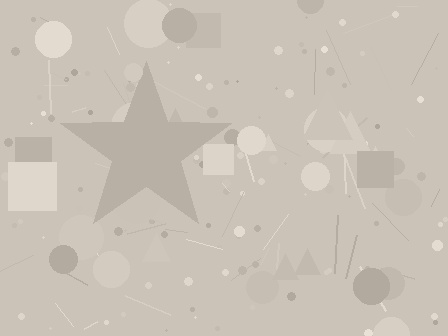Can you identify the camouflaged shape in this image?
The camouflaged shape is a star.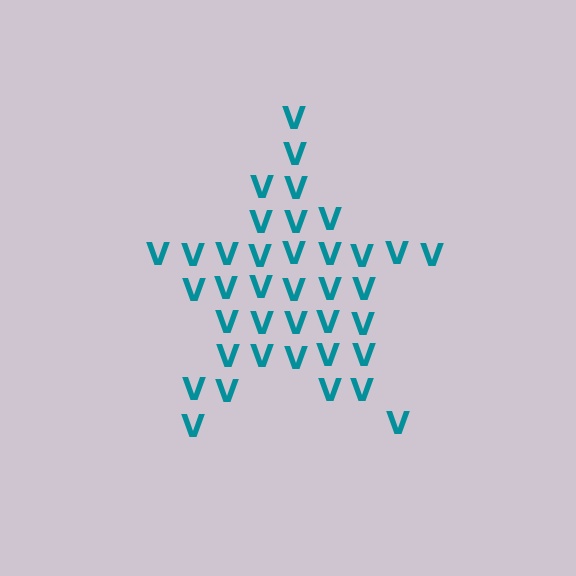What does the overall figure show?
The overall figure shows a star.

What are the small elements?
The small elements are letter V's.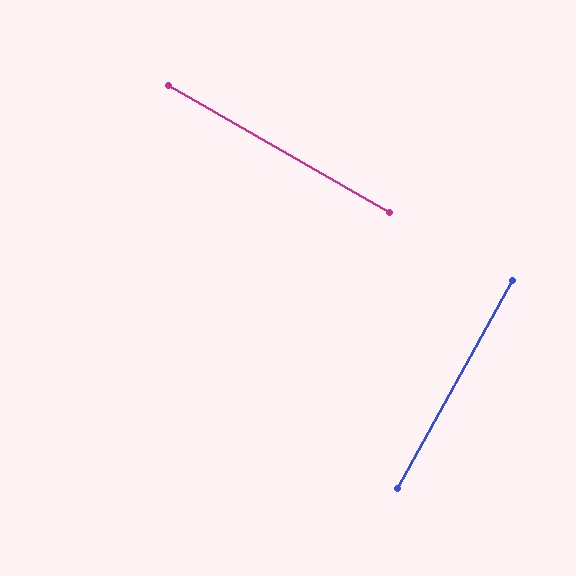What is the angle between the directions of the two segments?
Approximately 89 degrees.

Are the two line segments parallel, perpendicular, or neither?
Perpendicular — they meet at approximately 89°.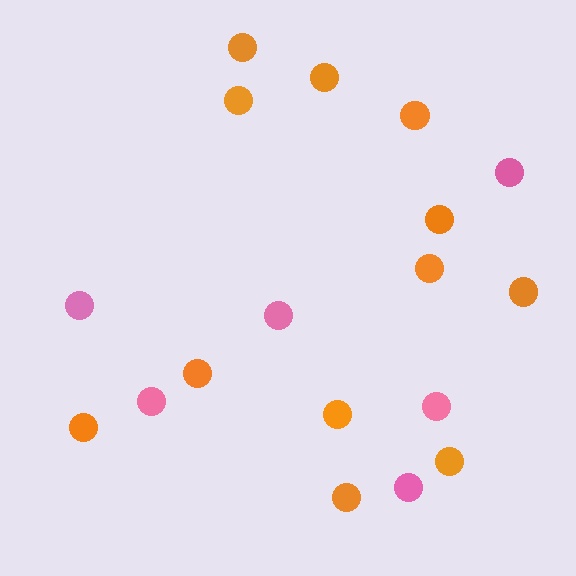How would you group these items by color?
There are 2 groups: one group of orange circles (12) and one group of pink circles (6).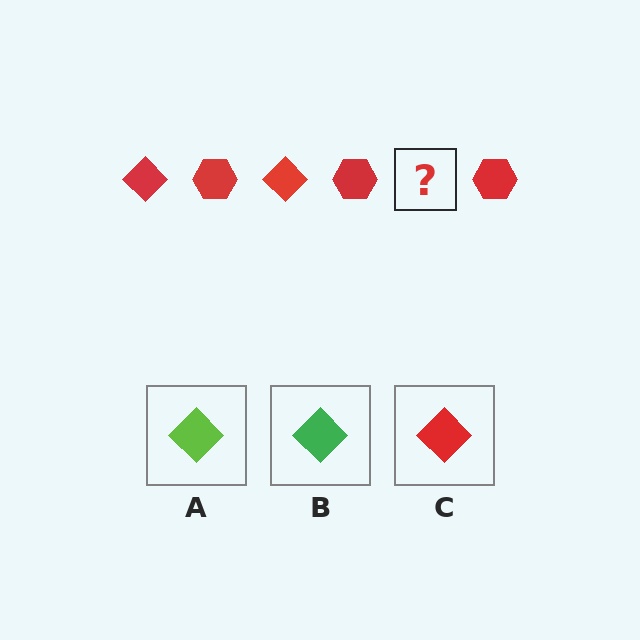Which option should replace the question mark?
Option C.